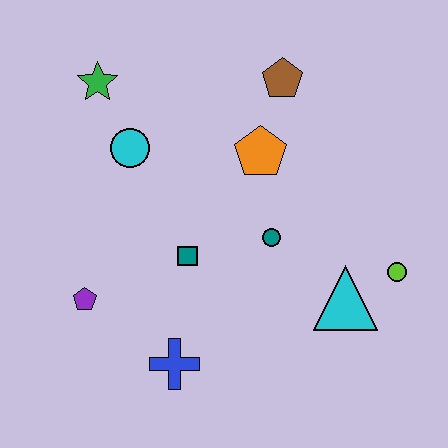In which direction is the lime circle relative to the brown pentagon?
The lime circle is below the brown pentagon.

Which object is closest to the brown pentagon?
The orange pentagon is closest to the brown pentagon.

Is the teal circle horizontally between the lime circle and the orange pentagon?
Yes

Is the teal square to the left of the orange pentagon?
Yes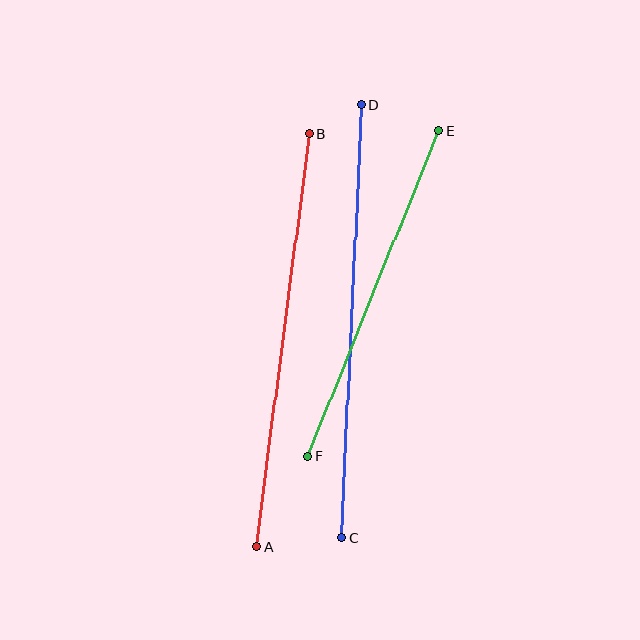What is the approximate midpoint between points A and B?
The midpoint is at approximately (283, 340) pixels.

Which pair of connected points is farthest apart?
Points C and D are farthest apart.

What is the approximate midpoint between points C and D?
The midpoint is at approximately (352, 322) pixels.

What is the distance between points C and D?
The distance is approximately 433 pixels.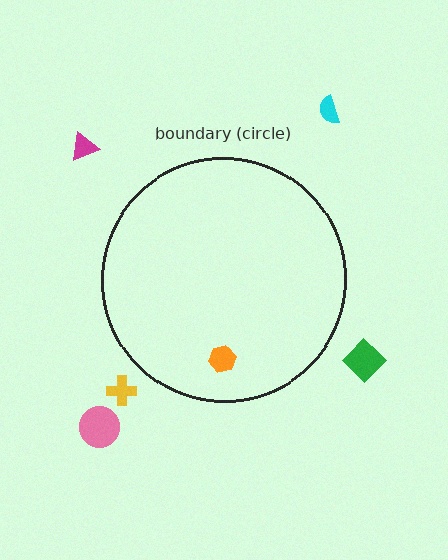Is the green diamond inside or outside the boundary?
Outside.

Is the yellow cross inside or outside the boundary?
Outside.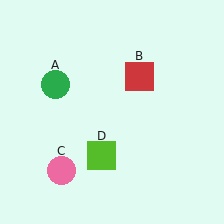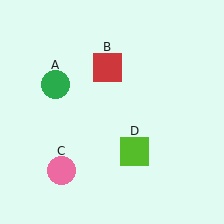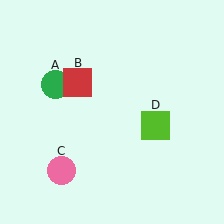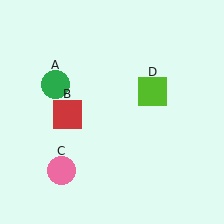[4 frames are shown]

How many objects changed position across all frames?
2 objects changed position: red square (object B), lime square (object D).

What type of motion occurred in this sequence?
The red square (object B), lime square (object D) rotated counterclockwise around the center of the scene.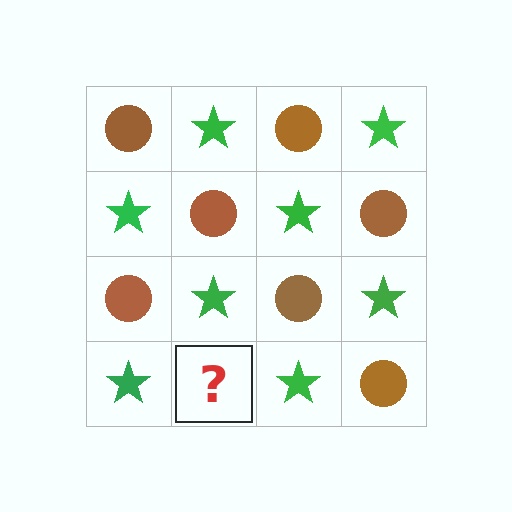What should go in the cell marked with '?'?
The missing cell should contain a brown circle.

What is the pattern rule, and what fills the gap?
The rule is that it alternates brown circle and green star in a checkerboard pattern. The gap should be filled with a brown circle.